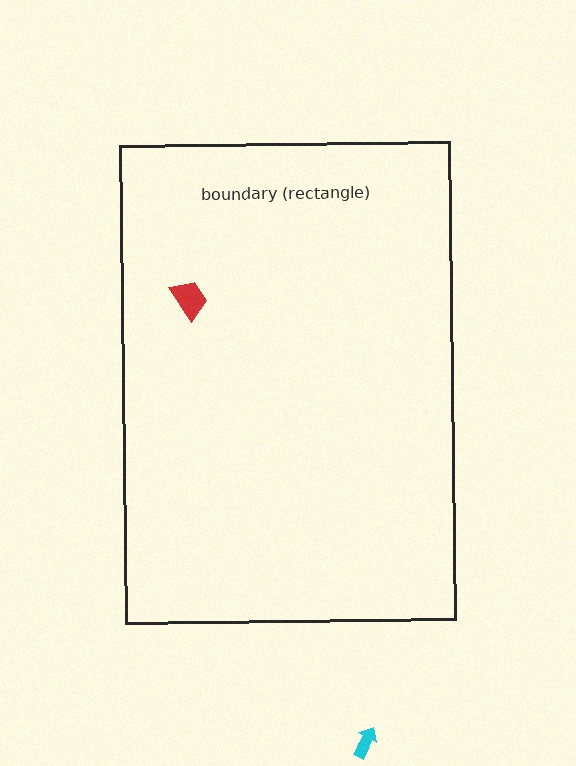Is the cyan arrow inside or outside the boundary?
Outside.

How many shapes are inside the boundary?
1 inside, 1 outside.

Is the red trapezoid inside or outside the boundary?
Inside.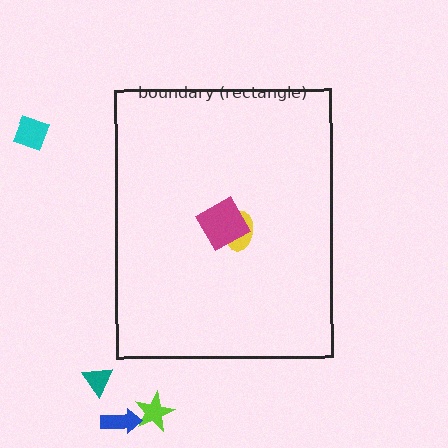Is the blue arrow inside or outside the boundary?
Outside.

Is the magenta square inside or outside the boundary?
Inside.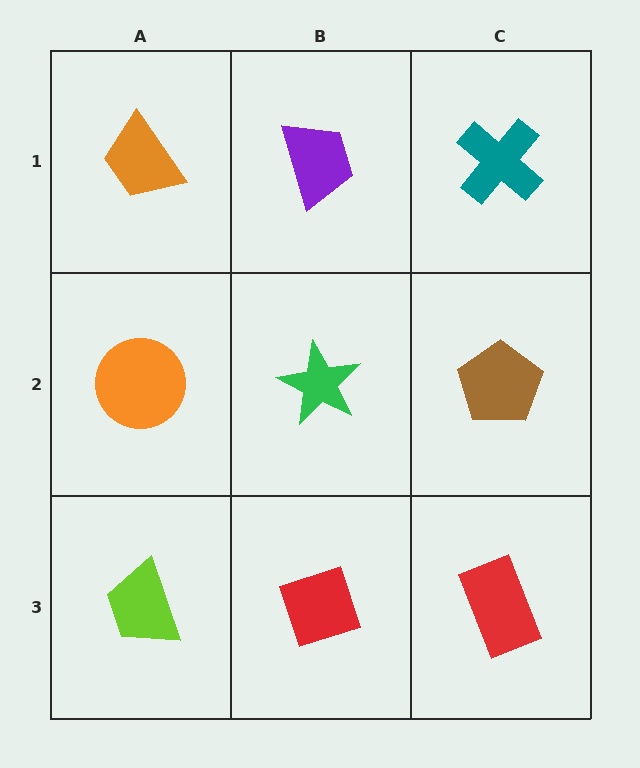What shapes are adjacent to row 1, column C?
A brown pentagon (row 2, column C), a purple trapezoid (row 1, column B).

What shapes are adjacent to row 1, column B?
A green star (row 2, column B), an orange trapezoid (row 1, column A), a teal cross (row 1, column C).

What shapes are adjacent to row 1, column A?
An orange circle (row 2, column A), a purple trapezoid (row 1, column B).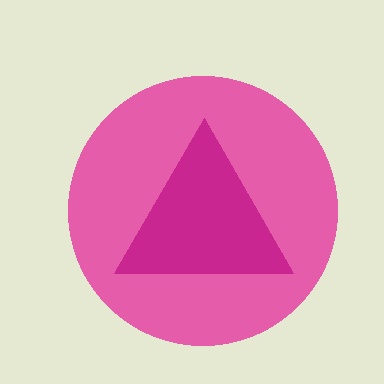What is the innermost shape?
The magenta triangle.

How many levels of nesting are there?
2.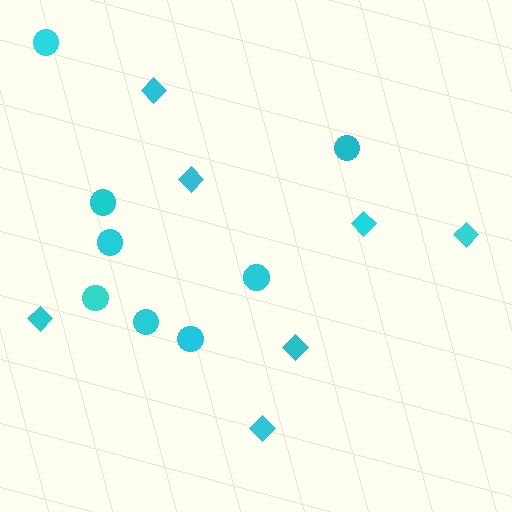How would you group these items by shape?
There are 2 groups: one group of circles (8) and one group of diamonds (7).